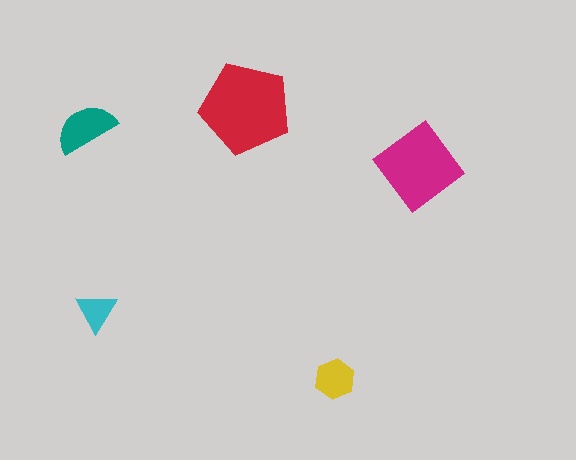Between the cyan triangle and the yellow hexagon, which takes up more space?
The yellow hexagon.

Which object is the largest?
The red pentagon.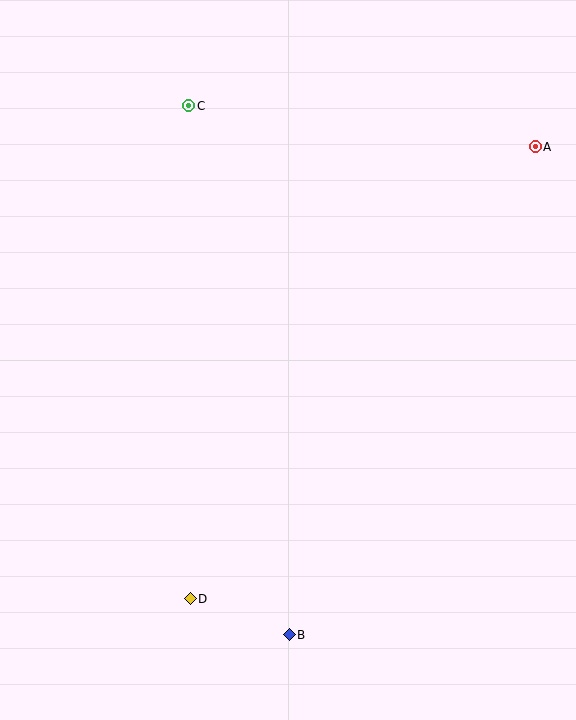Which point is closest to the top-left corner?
Point C is closest to the top-left corner.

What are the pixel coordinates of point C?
Point C is at (189, 106).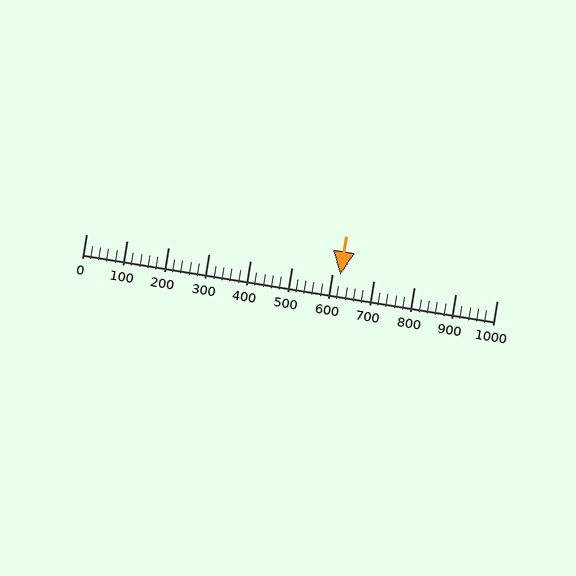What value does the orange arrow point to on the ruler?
The orange arrow points to approximately 620.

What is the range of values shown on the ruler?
The ruler shows values from 0 to 1000.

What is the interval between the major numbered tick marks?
The major tick marks are spaced 100 units apart.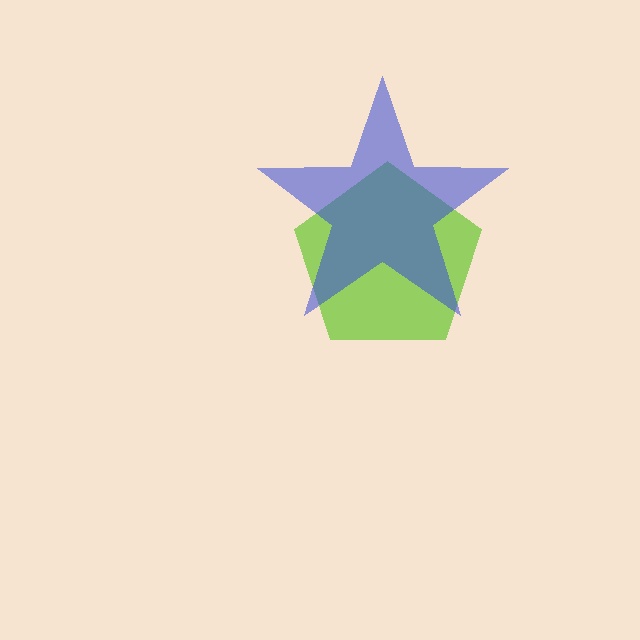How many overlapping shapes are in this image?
There are 2 overlapping shapes in the image.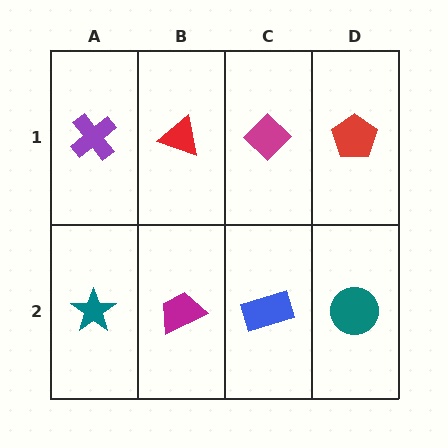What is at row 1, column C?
A magenta diamond.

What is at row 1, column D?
A red pentagon.